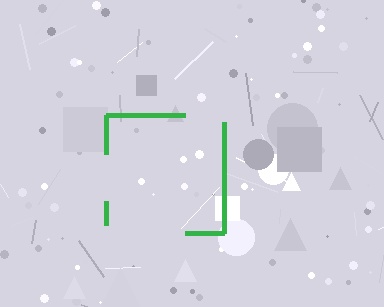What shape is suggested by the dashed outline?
The dashed outline suggests a square.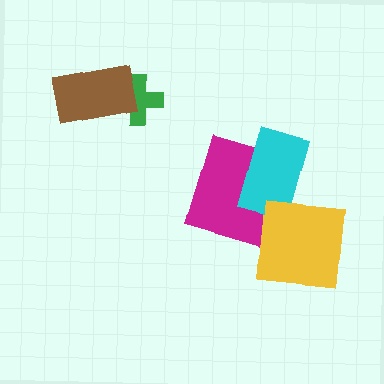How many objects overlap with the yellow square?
1 object overlaps with the yellow square.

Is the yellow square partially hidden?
No, no other shape covers it.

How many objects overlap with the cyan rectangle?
1 object overlaps with the cyan rectangle.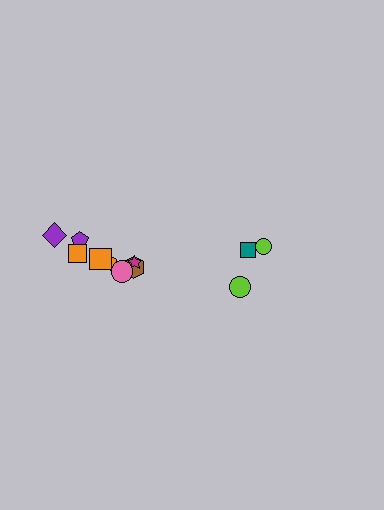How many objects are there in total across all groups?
There are 11 objects.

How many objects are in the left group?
There are 8 objects.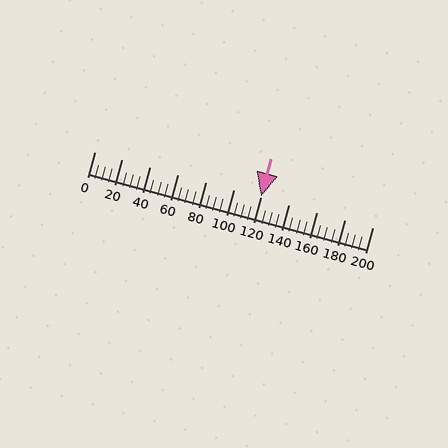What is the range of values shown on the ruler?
The ruler shows values from 0 to 200.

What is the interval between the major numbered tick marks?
The major tick marks are spaced 20 units apart.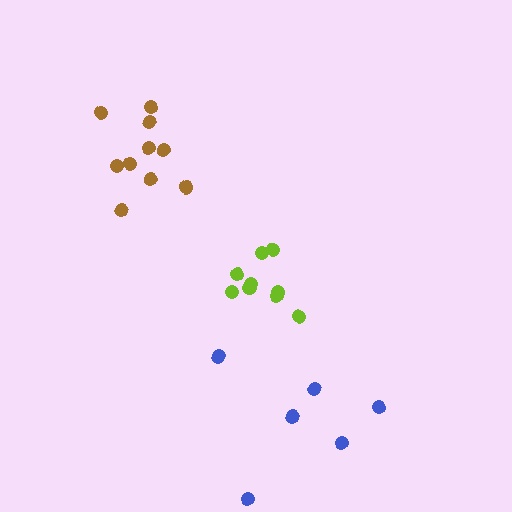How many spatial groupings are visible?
There are 3 spatial groupings.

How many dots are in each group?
Group 1: 10 dots, Group 2: 6 dots, Group 3: 9 dots (25 total).